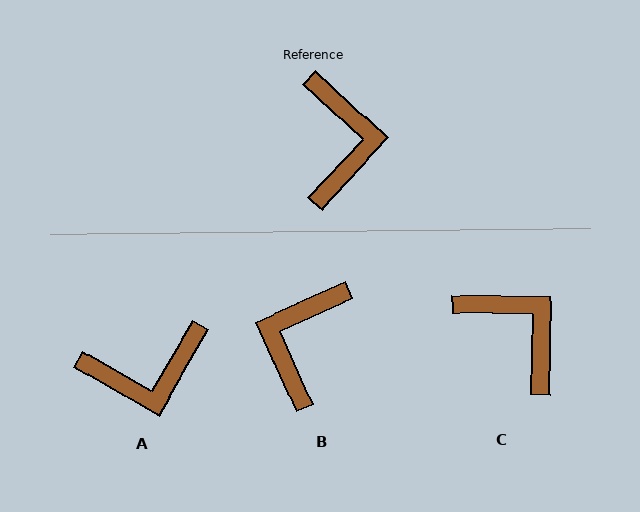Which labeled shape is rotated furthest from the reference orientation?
B, about 157 degrees away.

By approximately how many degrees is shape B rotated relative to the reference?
Approximately 157 degrees counter-clockwise.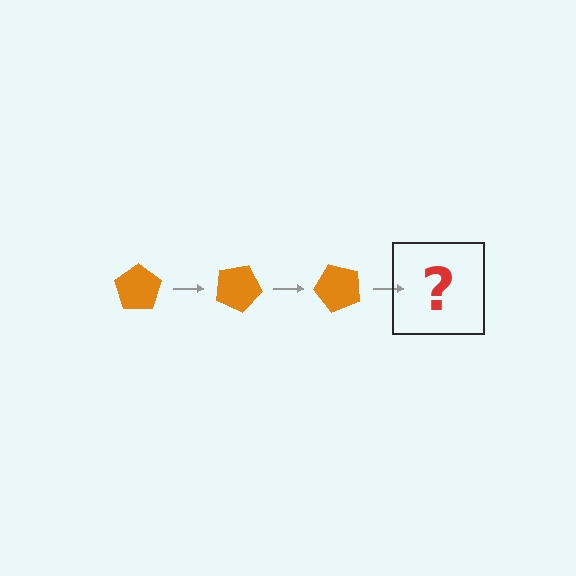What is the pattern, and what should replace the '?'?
The pattern is that the pentagon rotates 25 degrees each step. The '?' should be an orange pentagon rotated 75 degrees.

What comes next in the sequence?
The next element should be an orange pentagon rotated 75 degrees.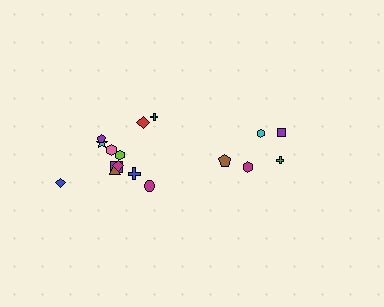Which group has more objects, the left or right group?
The left group.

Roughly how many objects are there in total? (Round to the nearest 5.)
Roughly 15 objects in total.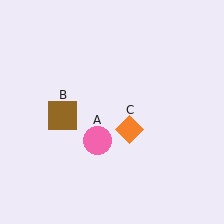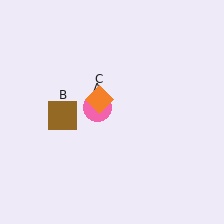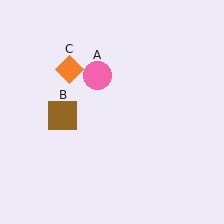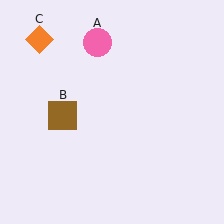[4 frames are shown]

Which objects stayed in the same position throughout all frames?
Brown square (object B) remained stationary.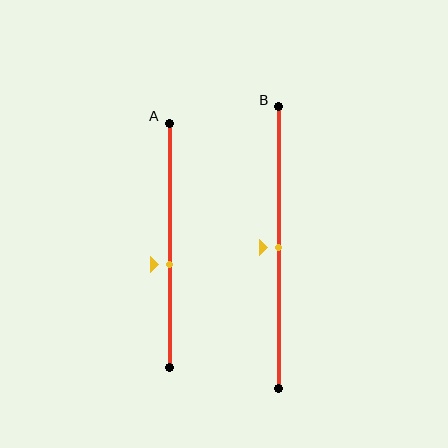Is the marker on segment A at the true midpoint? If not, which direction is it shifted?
No, the marker on segment A is shifted downward by about 8% of the segment length.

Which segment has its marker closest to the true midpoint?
Segment B has its marker closest to the true midpoint.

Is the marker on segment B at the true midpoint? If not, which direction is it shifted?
Yes, the marker on segment B is at the true midpoint.